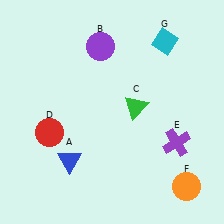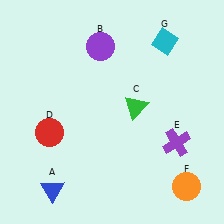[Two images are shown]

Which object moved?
The blue triangle (A) moved down.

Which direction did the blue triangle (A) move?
The blue triangle (A) moved down.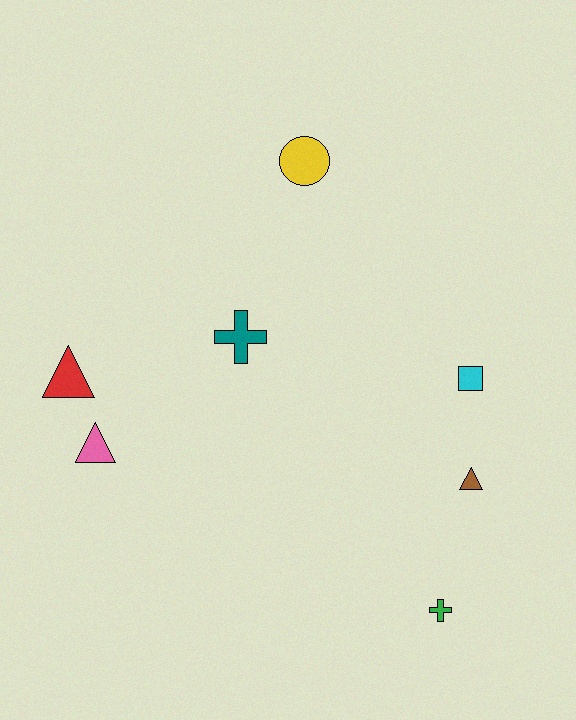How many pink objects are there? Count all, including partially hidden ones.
There is 1 pink object.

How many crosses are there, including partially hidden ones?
There are 2 crosses.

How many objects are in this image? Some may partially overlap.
There are 7 objects.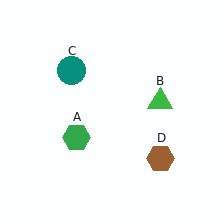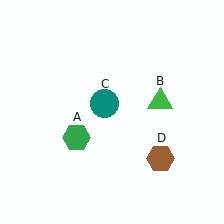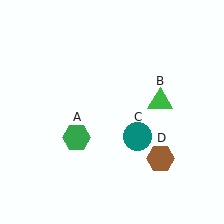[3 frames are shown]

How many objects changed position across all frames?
1 object changed position: teal circle (object C).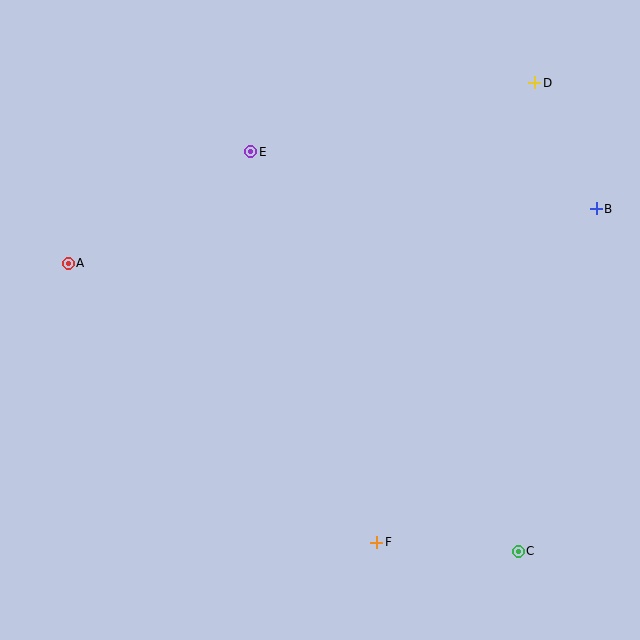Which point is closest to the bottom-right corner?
Point C is closest to the bottom-right corner.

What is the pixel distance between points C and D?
The distance between C and D is 469 pixels.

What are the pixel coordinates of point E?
Point E is at (251, 152).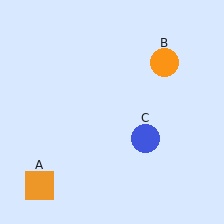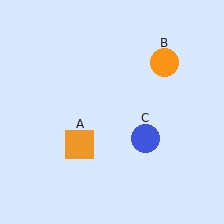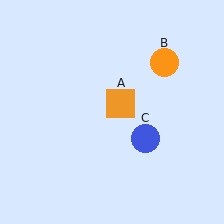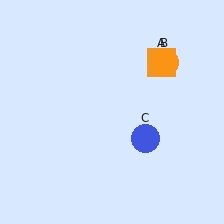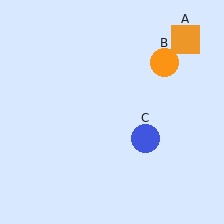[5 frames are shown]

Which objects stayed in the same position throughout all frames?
Orange circle (object B) and blue circle (object C) remained stationary.